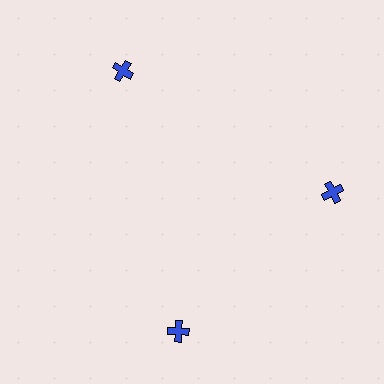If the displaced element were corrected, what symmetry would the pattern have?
It would have 3-fold rotational symmetry — the pattern would map onto itself every 120 degrees.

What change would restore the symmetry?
The symmetry would be restored by rotating it back into even spacing with its neighbors so that all 3 crosses sit at equal angles and equal distance from the center.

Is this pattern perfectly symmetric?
No. The 3 blue crosses are arranged in a ring, but one element near the 7 o'clock position is rotated out of alignment along the ring, breaking the 3-fold rotational symmetry.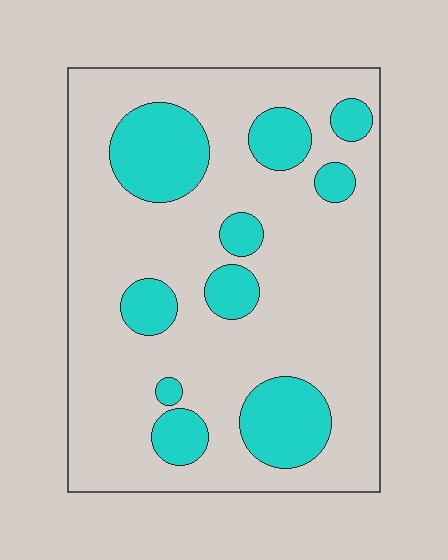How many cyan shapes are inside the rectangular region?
10.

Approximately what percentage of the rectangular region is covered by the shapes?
Approximately 25%.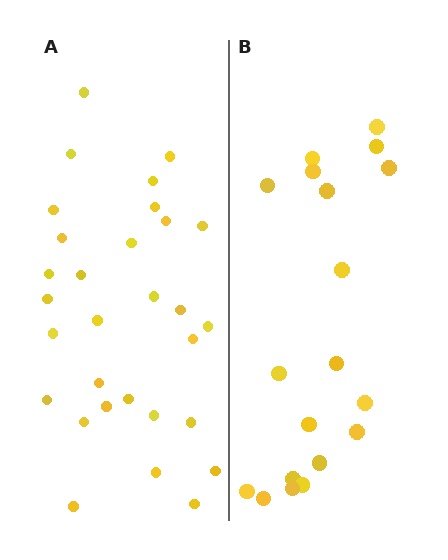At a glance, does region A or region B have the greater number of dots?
Region A (the left region) has more dots.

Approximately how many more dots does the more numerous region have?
Region A has roughly 12 or so more dots than region B.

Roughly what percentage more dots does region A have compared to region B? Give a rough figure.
About 60% more.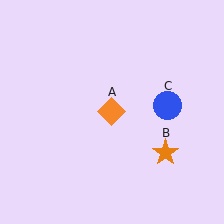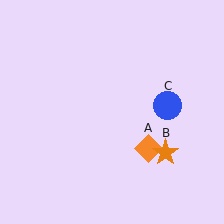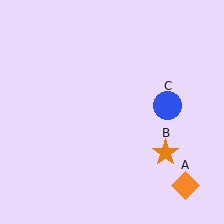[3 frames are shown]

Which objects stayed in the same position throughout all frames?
Orange star (object B) and blue circle (object C) remained stationary.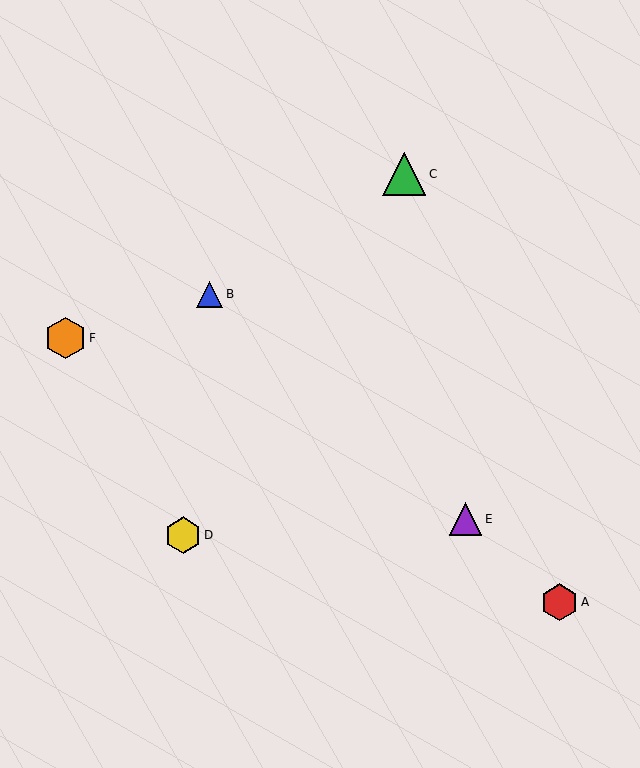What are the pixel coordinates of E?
Object E is at (465, 519).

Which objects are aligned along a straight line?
Objects A, B, E are aligned along a straight line.